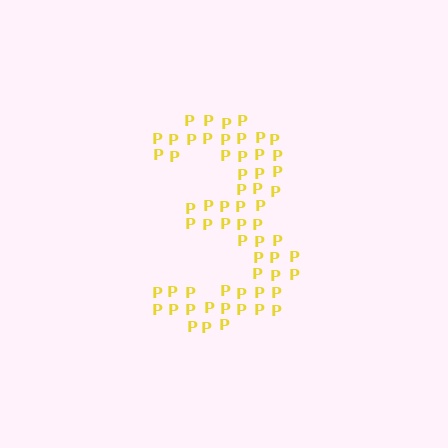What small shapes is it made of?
It is made of small letter P's.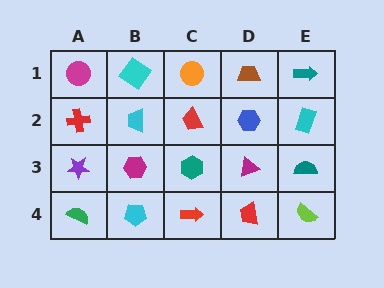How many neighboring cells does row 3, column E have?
3.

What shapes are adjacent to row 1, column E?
A cyan rectangle (row 2, column E), a brown trapezoid (row 1, column D).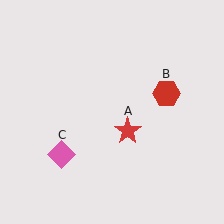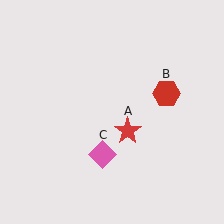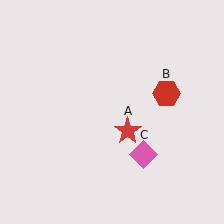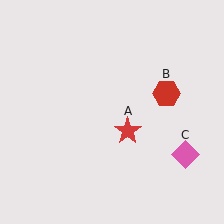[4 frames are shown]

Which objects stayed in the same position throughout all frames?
Red star (object A) and red hexagon (object B) remained stationary.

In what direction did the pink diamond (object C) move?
The pink diamond (object C) moved right.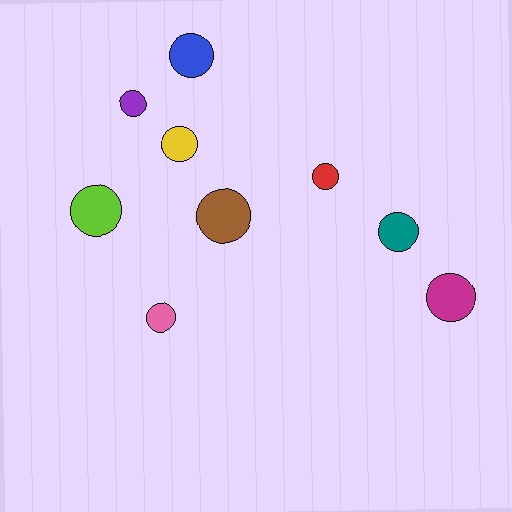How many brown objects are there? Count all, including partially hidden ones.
There is 1 brown object.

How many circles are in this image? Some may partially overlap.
There are 9 circles.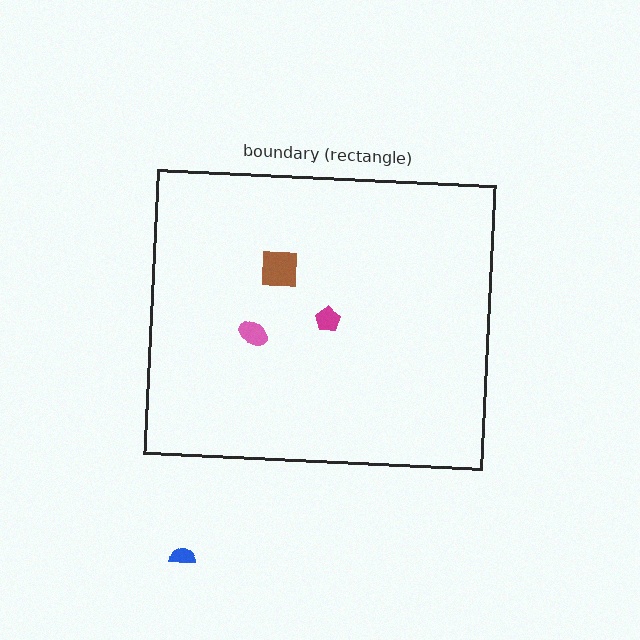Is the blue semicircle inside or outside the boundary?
Outside.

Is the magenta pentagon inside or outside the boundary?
Inside.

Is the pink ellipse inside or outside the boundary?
Inside.